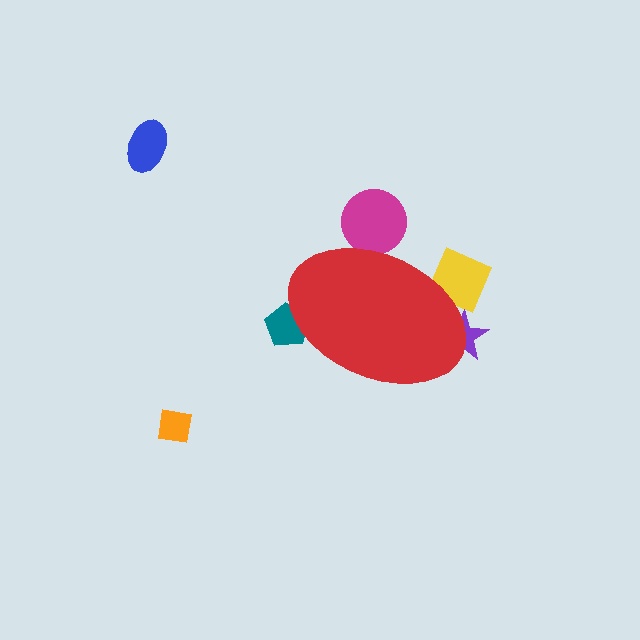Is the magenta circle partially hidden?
Yes, the magenta circle is partially hidden behind the red ellipse.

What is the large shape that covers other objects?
A red ellipse.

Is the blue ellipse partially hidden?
No, the blue ellipse is fully visible.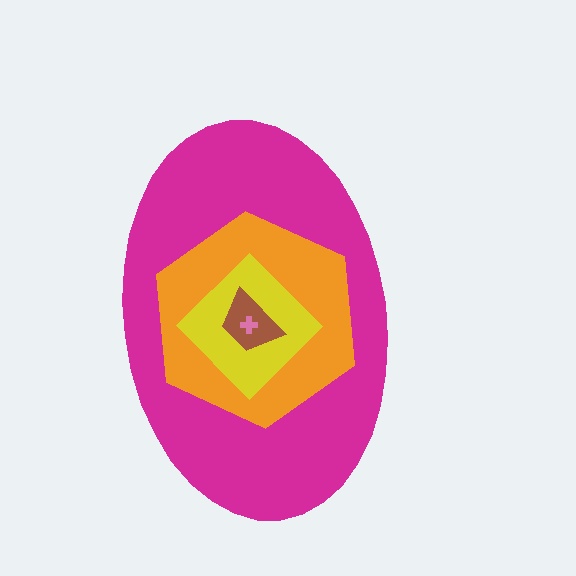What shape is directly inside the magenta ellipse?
The orange hexagon.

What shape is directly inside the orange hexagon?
The yellow diamond.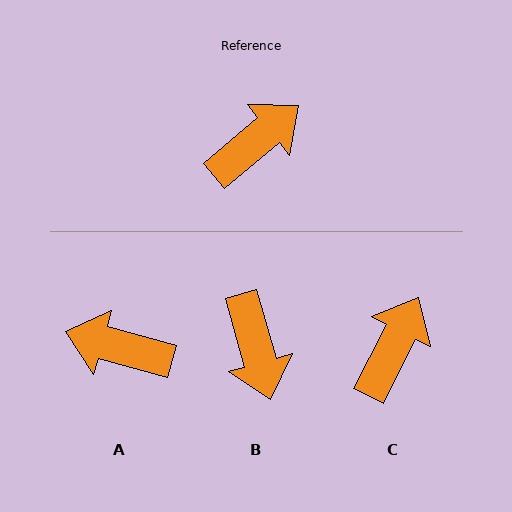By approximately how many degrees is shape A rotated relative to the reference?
Approximately 124 degrees counter-clockwise.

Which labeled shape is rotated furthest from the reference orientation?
A, about 124 degrees away.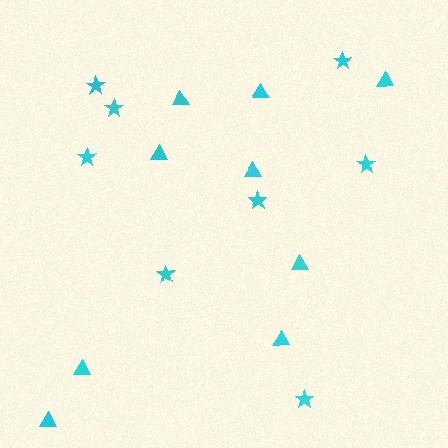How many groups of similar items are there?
There are 2 groups: one group of stars (8) and one group of triangles (9).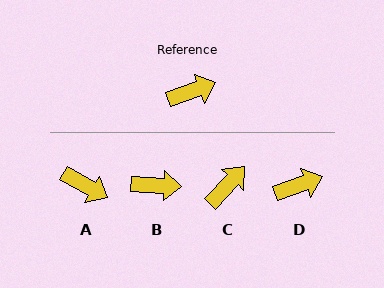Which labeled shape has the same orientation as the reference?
D.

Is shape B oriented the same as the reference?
No, it is off by about 23 degrees.